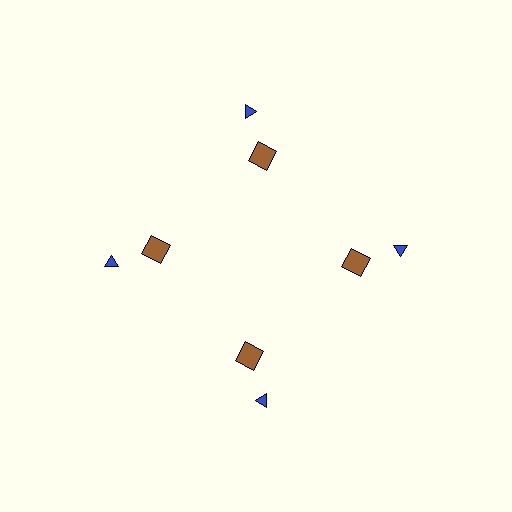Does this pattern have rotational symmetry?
Yes, this pattern has 4-fold rotational symmetry. It looks the same after rotating 90 degrees around the center.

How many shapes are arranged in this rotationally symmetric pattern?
There are 8 shapes, arranged in 4 groups of 2.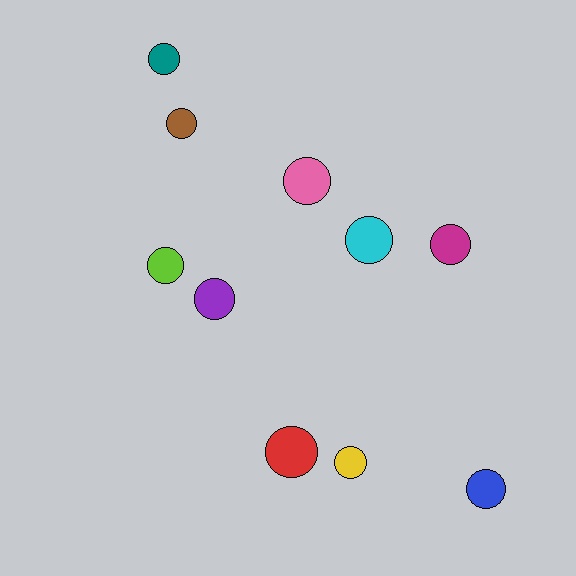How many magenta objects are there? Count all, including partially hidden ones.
There is 1 magenta object.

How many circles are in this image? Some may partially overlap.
There are 10 circles.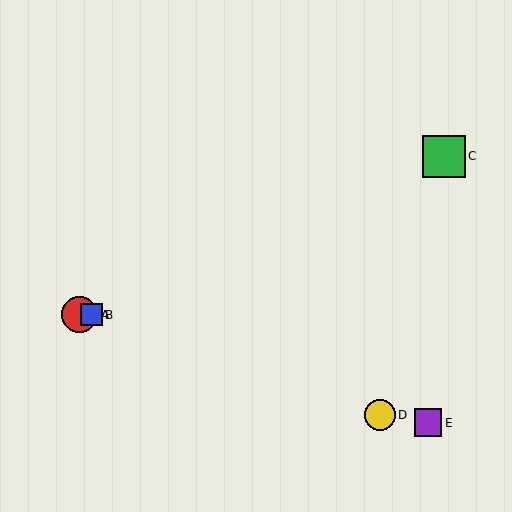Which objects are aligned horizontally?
Objects A, B are aligned horizontally.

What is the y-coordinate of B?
Object B is at y≈315.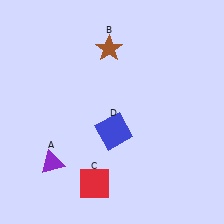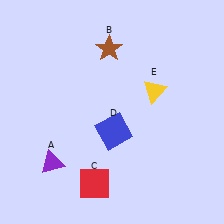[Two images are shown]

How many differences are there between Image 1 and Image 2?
There is 1 difference between the two images.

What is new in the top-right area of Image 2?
A yellow triangle (E) was added in the top-right area of Image 2.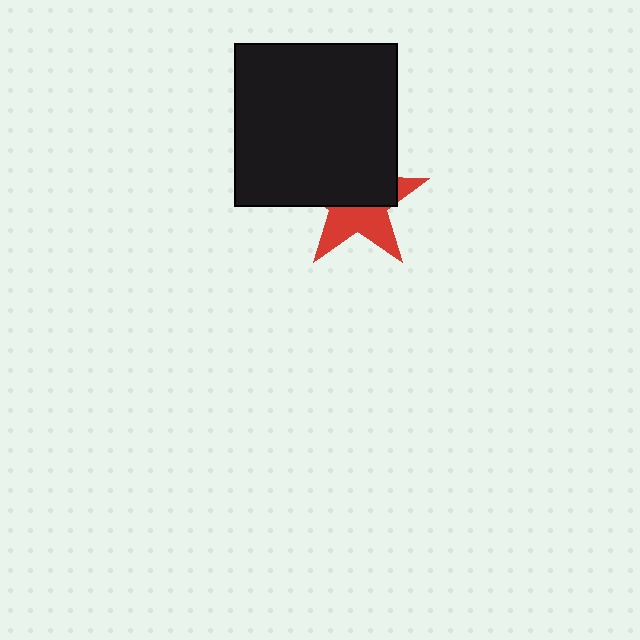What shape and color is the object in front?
The object in front is a black square.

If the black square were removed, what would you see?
You would see the complete red star.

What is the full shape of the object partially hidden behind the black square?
The partially hidden object is a red star.